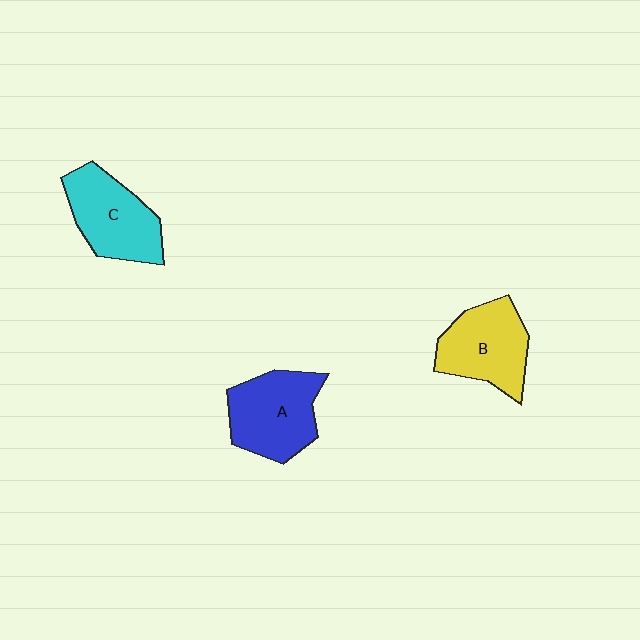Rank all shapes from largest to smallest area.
From largest to smallest: A (blue), C (cyan), B (yellow).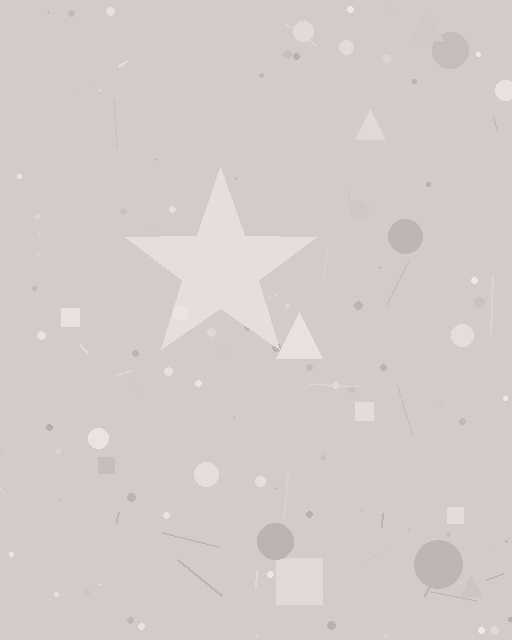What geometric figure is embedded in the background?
A star is embedded in the background.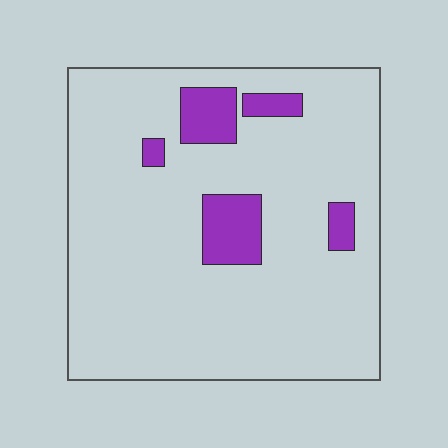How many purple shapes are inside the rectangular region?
5.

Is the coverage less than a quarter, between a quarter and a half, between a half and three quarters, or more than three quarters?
Less than a quarter.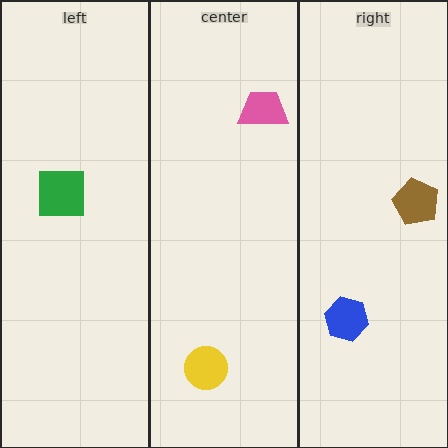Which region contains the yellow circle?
The center region.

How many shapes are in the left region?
1.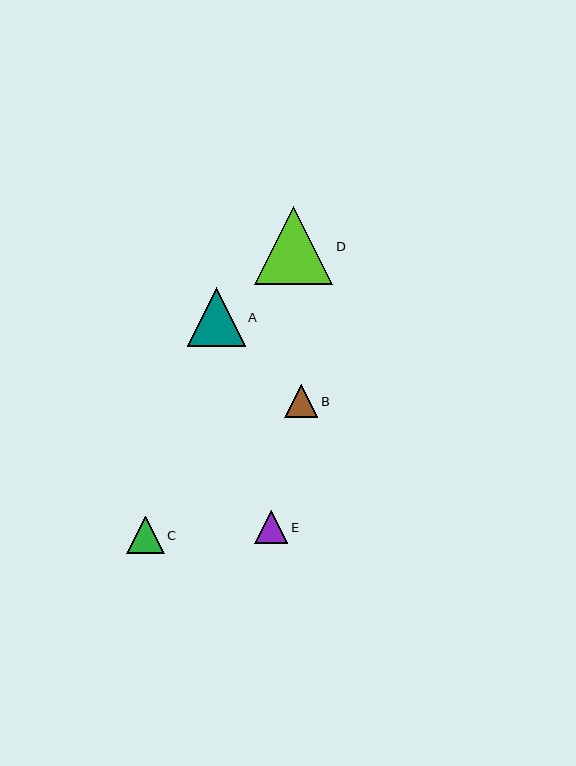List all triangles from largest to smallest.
From largest to smallest: D, A, C, E, B.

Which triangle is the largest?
Triangle D is the largest with a size of approximately 78 pixels.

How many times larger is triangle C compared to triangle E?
Triangle C is approximately 1.1 times the size of triangle E.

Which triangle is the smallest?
Triangle B is the smallest with a size of approximately 33 pixels.